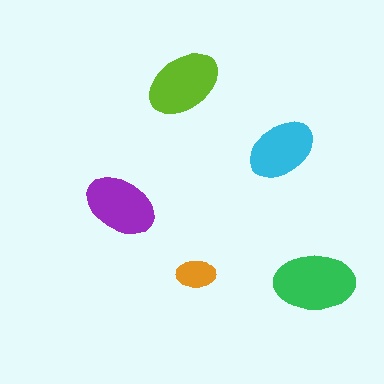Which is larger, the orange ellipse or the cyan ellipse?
The cyan one.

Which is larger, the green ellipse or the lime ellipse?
The green one.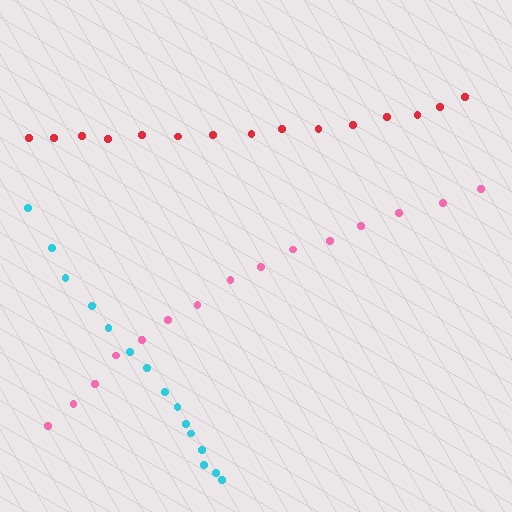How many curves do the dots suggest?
There are 3 distinct paths.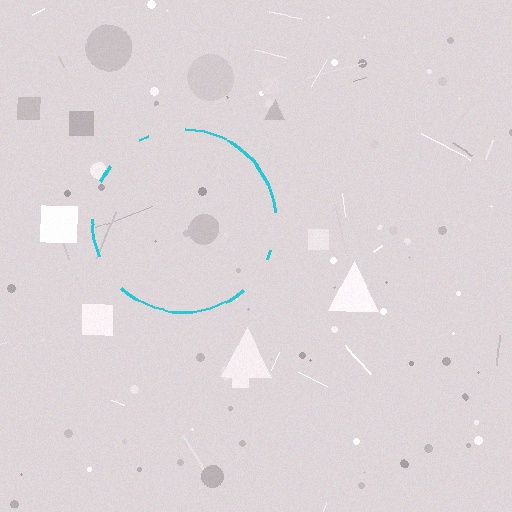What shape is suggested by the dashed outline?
The dashed outline suggests a circle.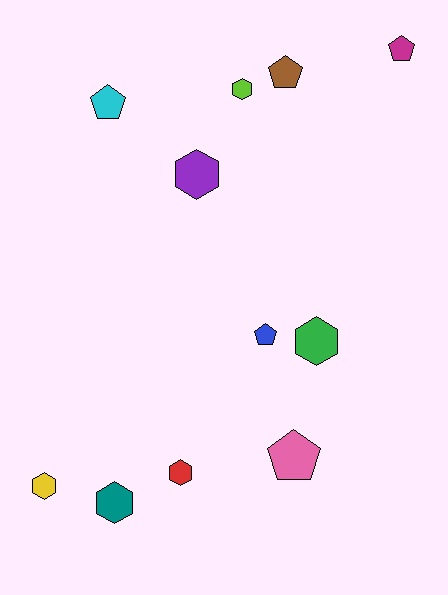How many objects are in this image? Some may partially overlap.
There are 11 objects.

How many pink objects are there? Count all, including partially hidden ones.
There is 1 pink object.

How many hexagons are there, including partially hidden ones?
There are 6 hexagons.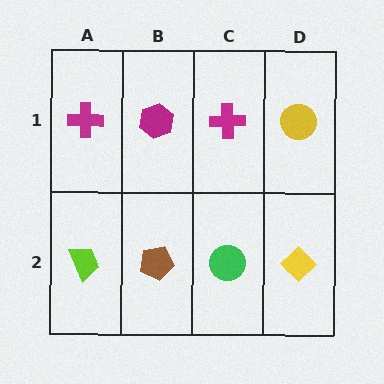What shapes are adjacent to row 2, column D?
A yellow circle (row 1, column D), a green circle (row 2, column C).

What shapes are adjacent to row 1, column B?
A brown pentagon (row 2, column B), a magenta cross (row 1, column A), a magenta cross (row 1, column C).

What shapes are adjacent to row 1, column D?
A yellow diamond (row 2, column D), a magenta cross (row 1, column C).